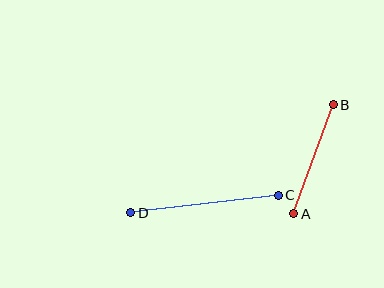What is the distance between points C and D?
The distance is approximately 149 pixels.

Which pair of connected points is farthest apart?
Points C and D are farthest apart.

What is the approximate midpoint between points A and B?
The midpoint is at approximately (314, 159) pixels.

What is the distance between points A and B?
The distance is approximately 116 pixels.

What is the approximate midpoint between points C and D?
The midpoint is at approximately (205, 204) pixels.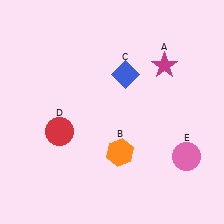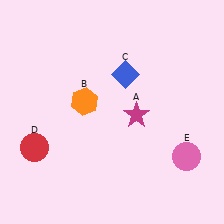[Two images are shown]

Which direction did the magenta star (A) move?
The magenta star (A) moved down.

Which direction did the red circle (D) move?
The red circle (D) moved left.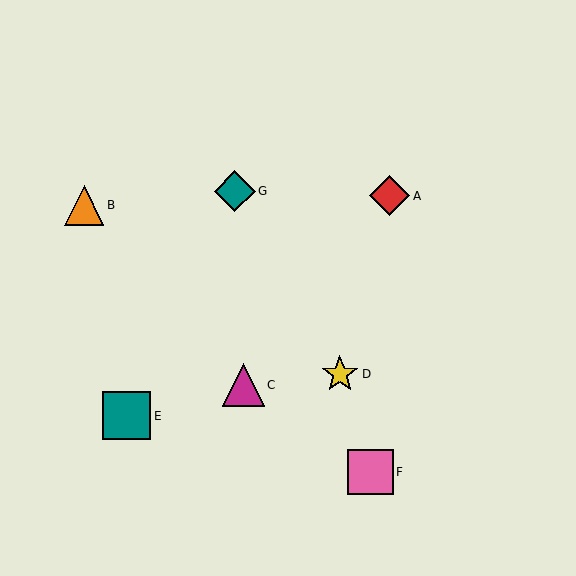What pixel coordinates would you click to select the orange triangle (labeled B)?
Click at (84, 205) to select the orange triangle B.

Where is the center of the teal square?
The center of the teal square is at (126, 416).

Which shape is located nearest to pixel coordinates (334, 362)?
The yellow star (labeled D) at (340, 374) is nearest to that location.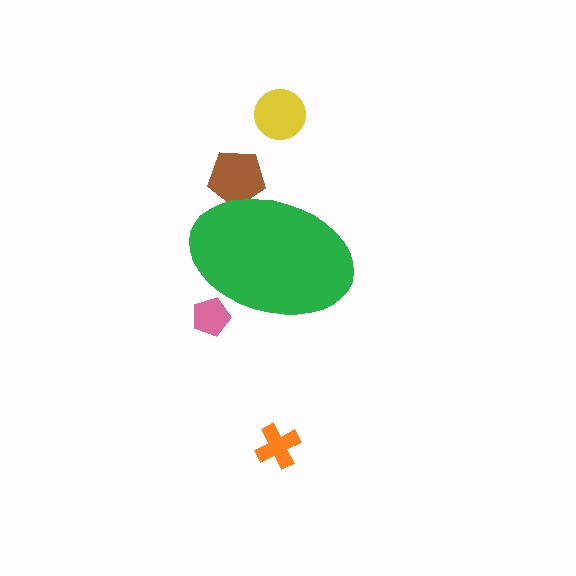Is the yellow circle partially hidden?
No, the yellow circle is fully visible.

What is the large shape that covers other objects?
A green ellipse.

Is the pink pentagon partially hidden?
Yes, the pink pentagon is partially hidden behind the green ellipse.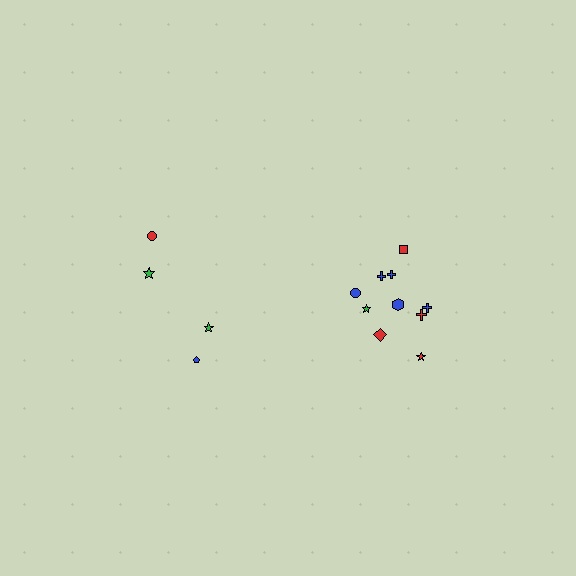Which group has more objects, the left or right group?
The right group.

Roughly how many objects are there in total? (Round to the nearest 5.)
Roughly 15 objects in total.